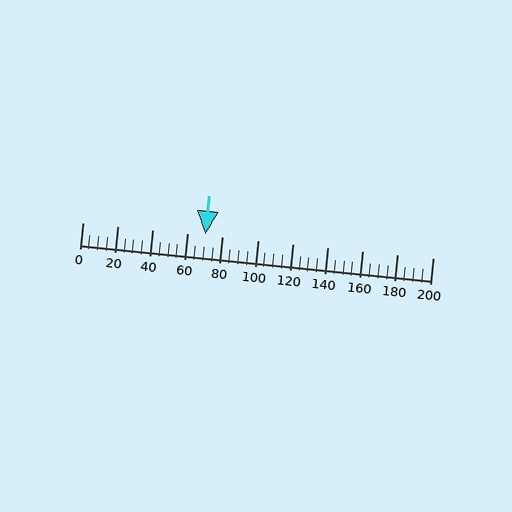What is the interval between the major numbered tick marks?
The major tick marks are spaced 20 units apart.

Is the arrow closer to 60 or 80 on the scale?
The arrow is closer to 80.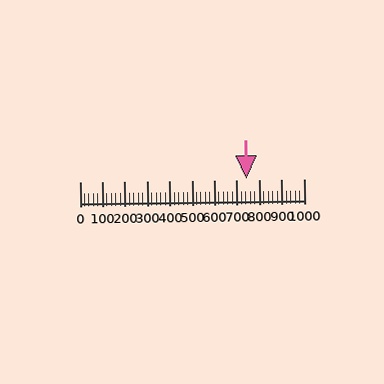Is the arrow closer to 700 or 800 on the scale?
The arrow is closer to 700.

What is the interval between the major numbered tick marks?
The major tick marks are spaced 100 units apart.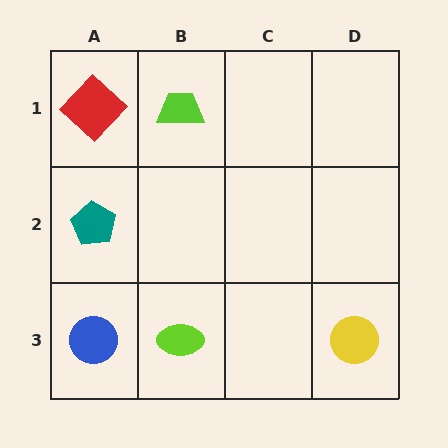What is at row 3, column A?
A blue circle.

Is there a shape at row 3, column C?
No, that cell is empty.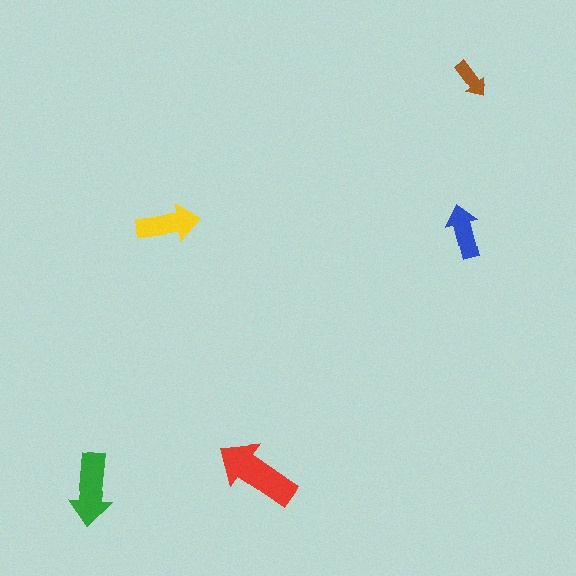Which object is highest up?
The brown arrow is topmost.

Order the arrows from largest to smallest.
the red one, the green one, the yellow one, the blue one, the brown one.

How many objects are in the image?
There are 5 objects in the image.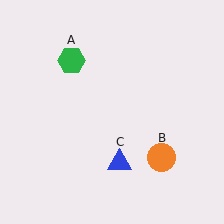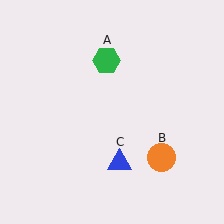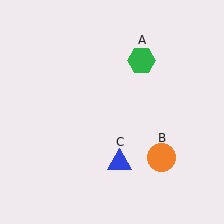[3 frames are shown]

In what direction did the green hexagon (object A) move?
The green hexagon (object A) moved right.